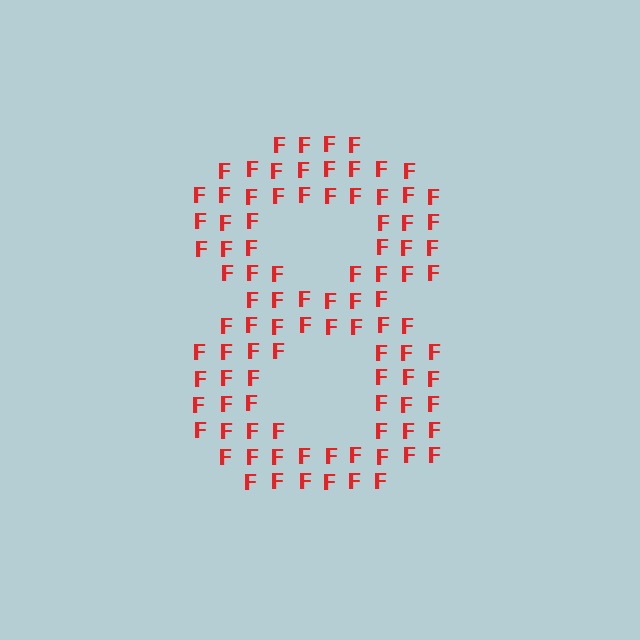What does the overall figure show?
The overall figure shows the digit 8.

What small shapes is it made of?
It is made of small letter F's.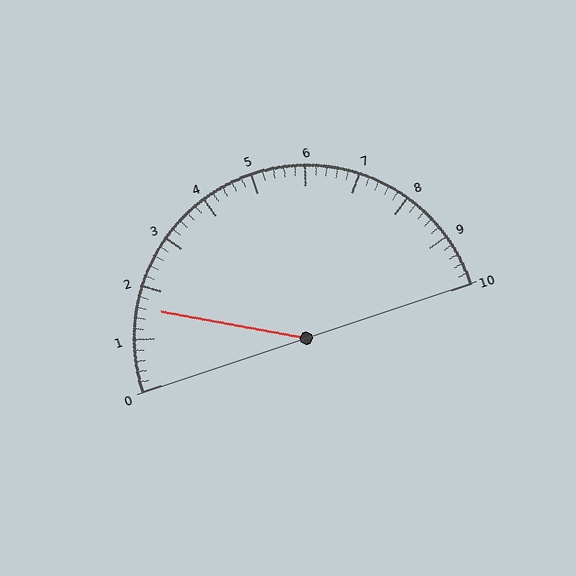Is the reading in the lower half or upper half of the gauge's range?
The reading is in the lower half of the range (0 to 10).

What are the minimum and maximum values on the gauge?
The gauge ranges from 0 to 10.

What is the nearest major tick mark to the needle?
The nearest major tick mark is 2.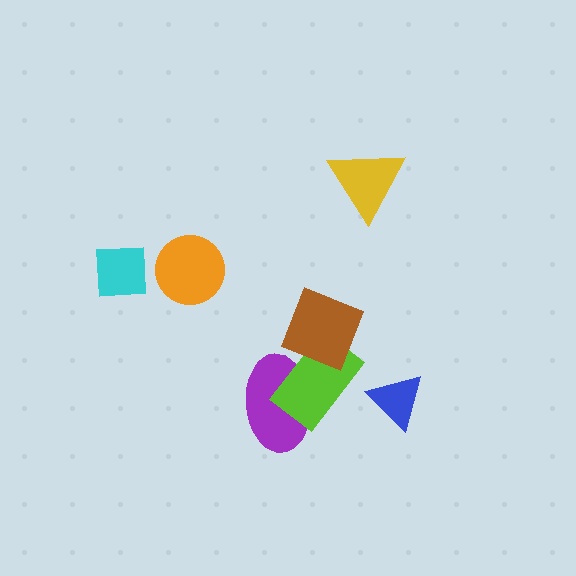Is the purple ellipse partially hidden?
Yes, it is partially covered by another shape.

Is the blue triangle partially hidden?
No, no other shape covers it.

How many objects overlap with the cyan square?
0 objects overlap with the cyan square.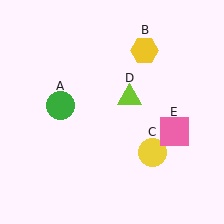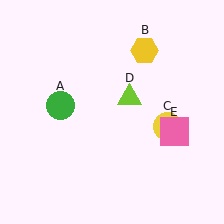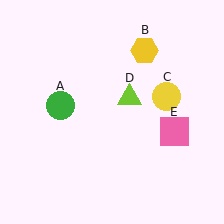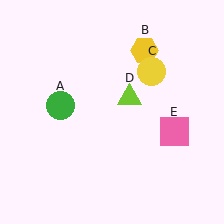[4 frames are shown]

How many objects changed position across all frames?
1 object changed position: yellow circle (object C).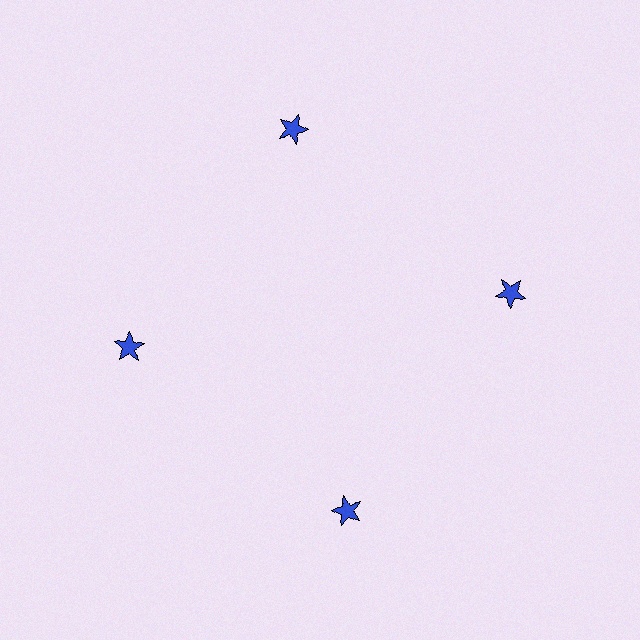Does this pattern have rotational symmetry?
Yes, this pattern has 4-fold rotational symmetry. It looks the same after rotating 90 degrees around the center.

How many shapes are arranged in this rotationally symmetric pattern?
There are 4 shapes, arranged in 4 groups of 1.